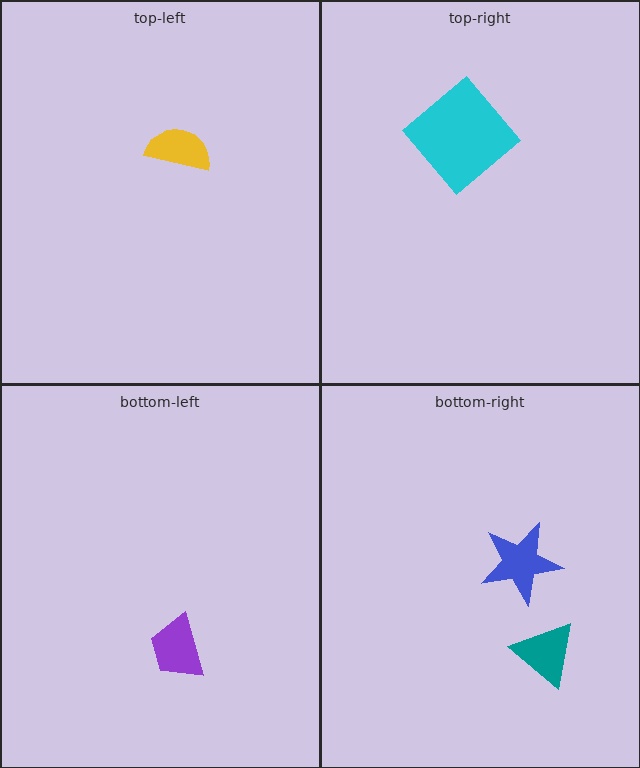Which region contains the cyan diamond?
The top-right region.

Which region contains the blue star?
The bottom-right region.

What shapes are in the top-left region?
The yellow semicircle.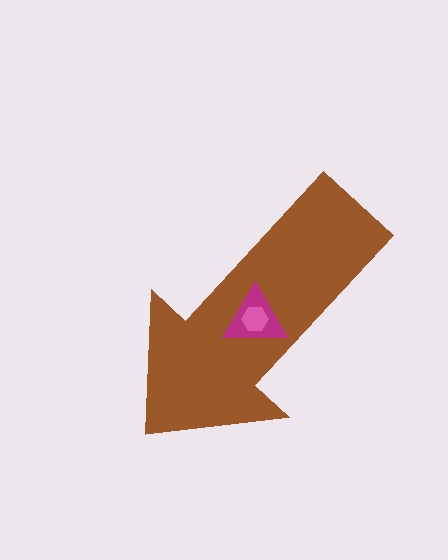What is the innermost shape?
The pink hexagon.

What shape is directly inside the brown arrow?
The magenta triangle.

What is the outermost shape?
The brown arrow.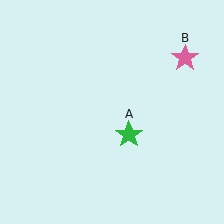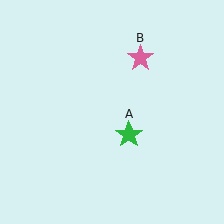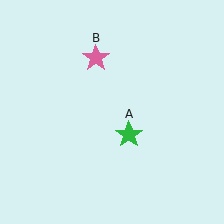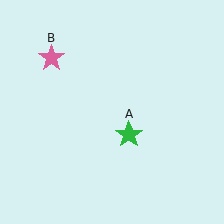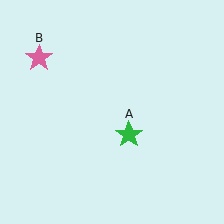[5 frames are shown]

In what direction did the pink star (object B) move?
The pink star (object B) moved left.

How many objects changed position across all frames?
1 object changed position: pink star (object B).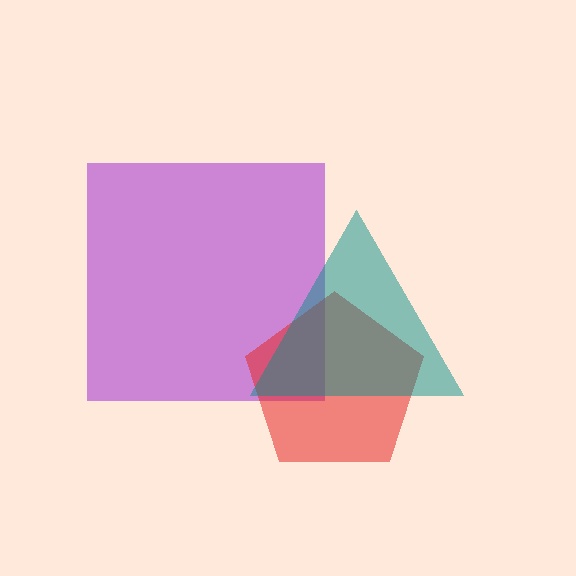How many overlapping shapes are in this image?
There are 3 overlapping shapes in the image.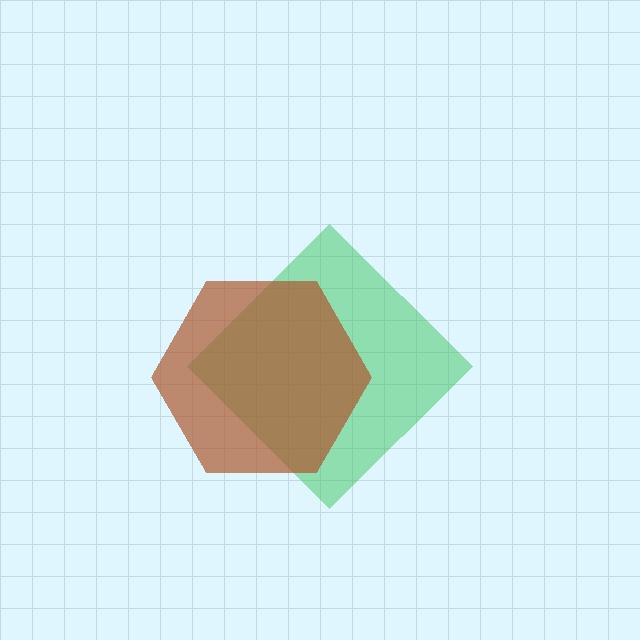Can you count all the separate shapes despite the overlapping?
Yes, there are 2 separate shapes.